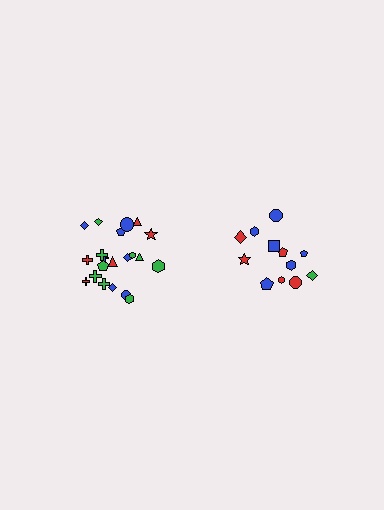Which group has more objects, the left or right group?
The left group.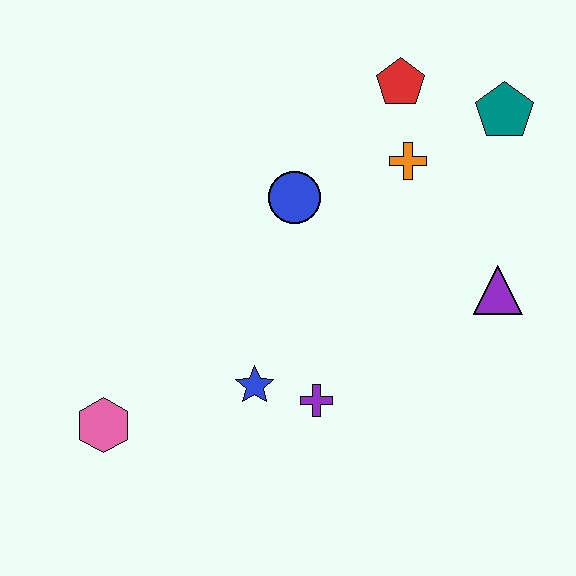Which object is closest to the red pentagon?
The orange cross is closest to the red pentagon.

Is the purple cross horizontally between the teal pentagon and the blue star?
Yes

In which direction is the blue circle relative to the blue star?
The blue circle is above the blue star.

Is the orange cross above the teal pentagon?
No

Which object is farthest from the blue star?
The teal pentagon is farthest from the blue star.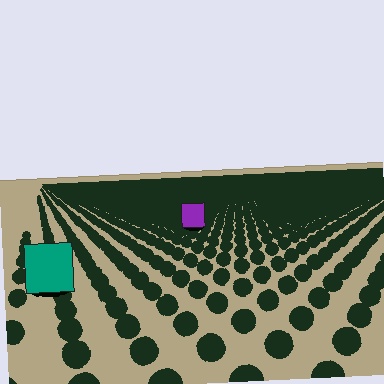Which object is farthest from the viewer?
The purple square is farthest from the viewer. It appears smaller and the ground texture around it is denser.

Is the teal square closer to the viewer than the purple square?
Yes. The teal square is closer — you can tell from the texture gradient: the ground texture is coarser near it.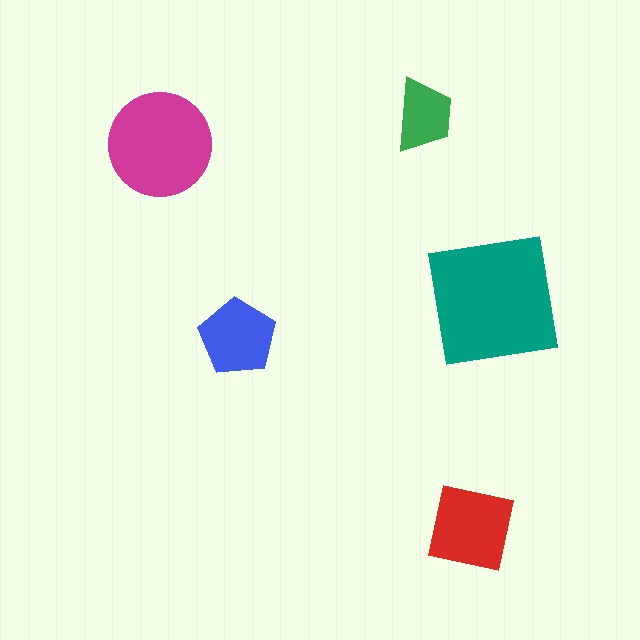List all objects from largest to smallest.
The teal square, the magenta circle, the red square, the blue pentagon, the green trapezoid.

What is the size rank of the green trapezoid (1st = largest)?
5th.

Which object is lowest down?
The red square is bottommost.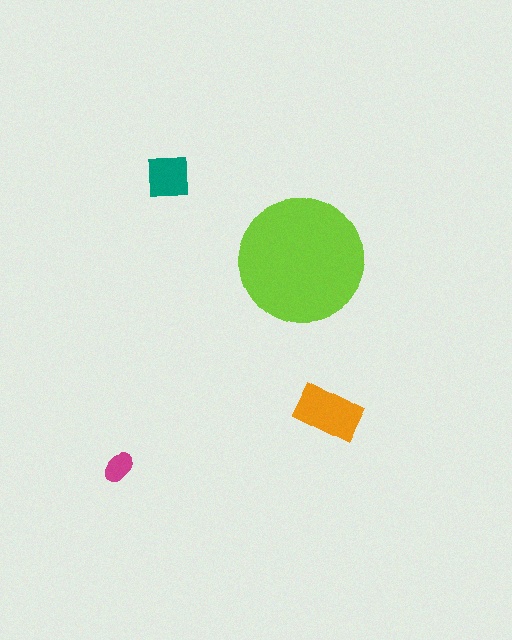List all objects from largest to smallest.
The lime circle, the orange rectangle, the teal square, the magenta ellipse.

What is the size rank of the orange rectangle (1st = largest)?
2nd.